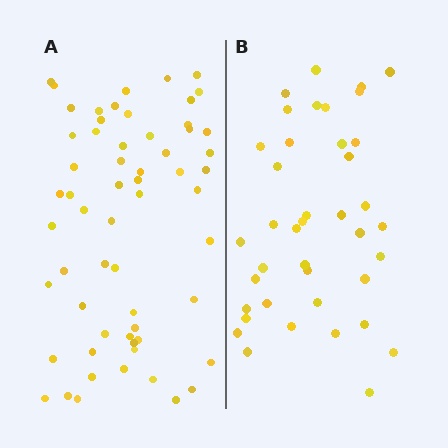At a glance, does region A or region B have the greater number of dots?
Region A (the left region) has more dots.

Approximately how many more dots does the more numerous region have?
Region A has approximately 20 more dots than region B.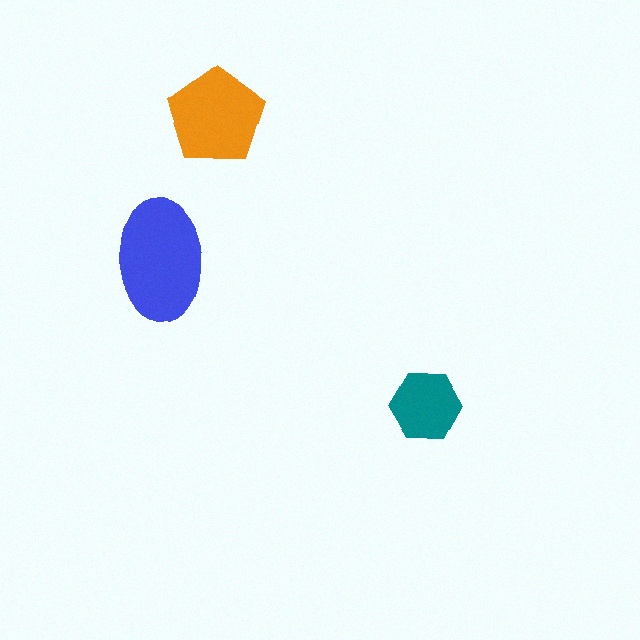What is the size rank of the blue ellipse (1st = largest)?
1st.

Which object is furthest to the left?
The blue ellipse is leftmost.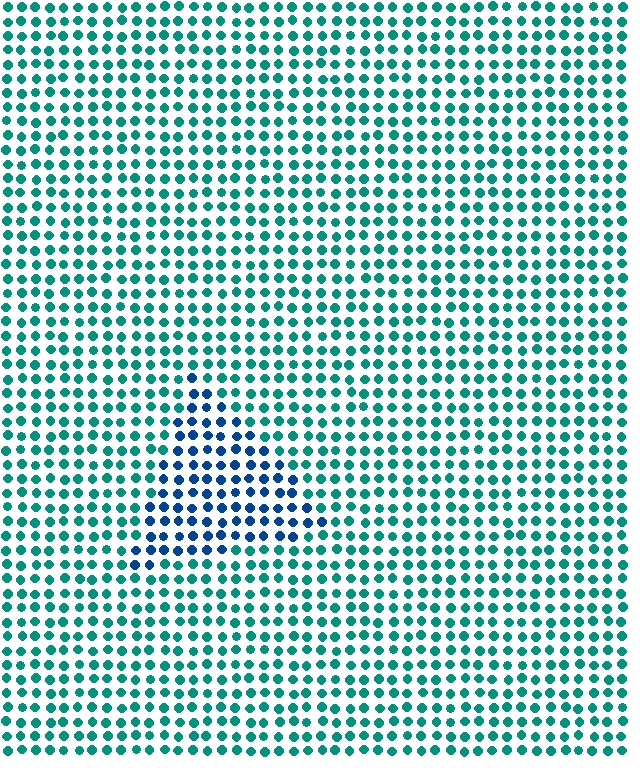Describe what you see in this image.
The image is filled with small teal elements in a uniform arrangement. A triangle-shaped region is visible where the elements are tinted to a slightly different hue, forming a subtle color boundary.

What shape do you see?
I see a triangle.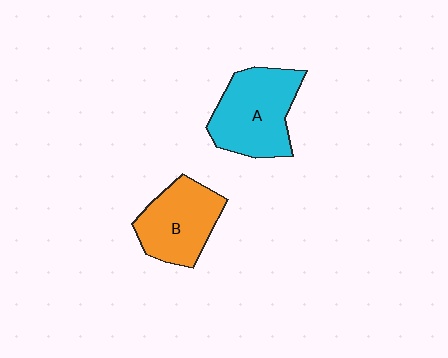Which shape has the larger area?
Shape A (cyan).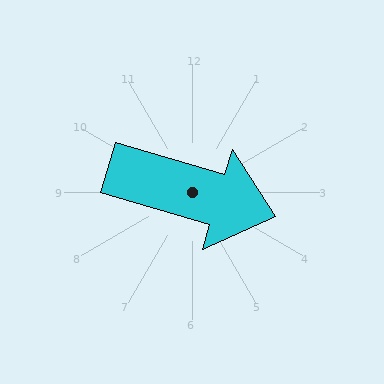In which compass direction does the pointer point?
East.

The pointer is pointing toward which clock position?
Roughly 4 o'clock.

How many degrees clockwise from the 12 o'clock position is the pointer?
Approximately 106 degrees.